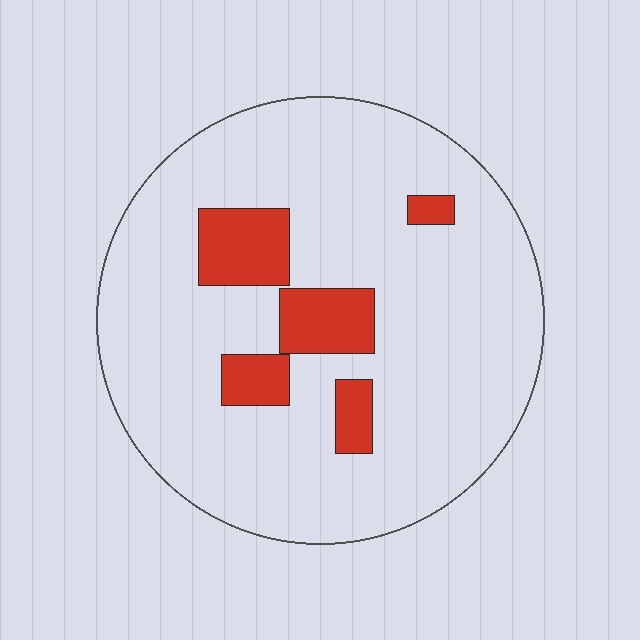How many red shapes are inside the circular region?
5.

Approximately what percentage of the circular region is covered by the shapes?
Approximately 15%.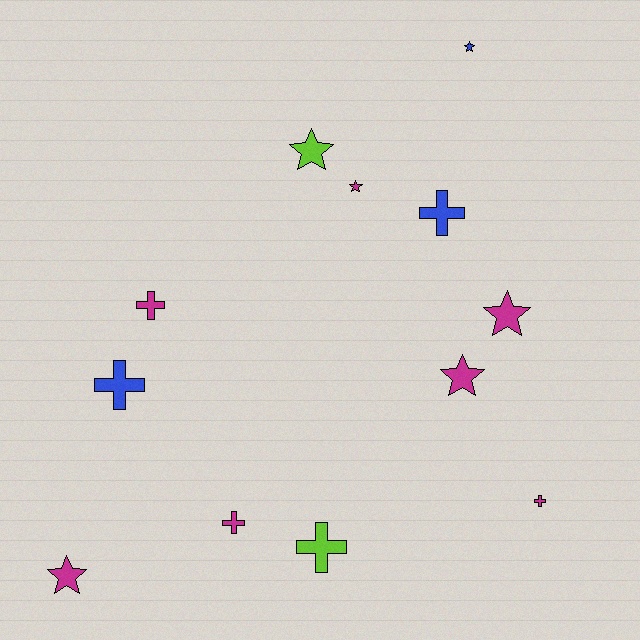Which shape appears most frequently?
Star, with 6 objects.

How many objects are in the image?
There are 12 objects.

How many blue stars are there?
There is 1 blue star.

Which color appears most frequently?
Magenta, with 7 objects.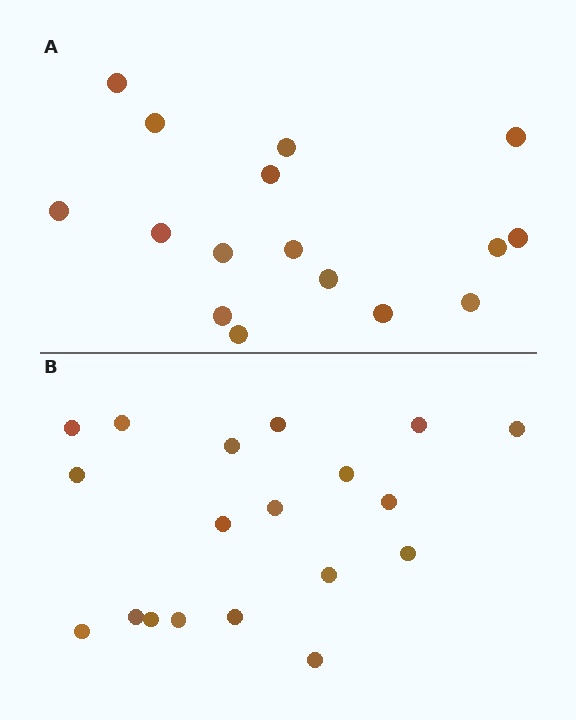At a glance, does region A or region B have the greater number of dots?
Region B (the bottom region) has more dots.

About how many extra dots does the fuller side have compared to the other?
Region B has just a few more — roughly 2 or 3 more dots than region A.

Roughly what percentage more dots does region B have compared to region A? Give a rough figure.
About 20% more.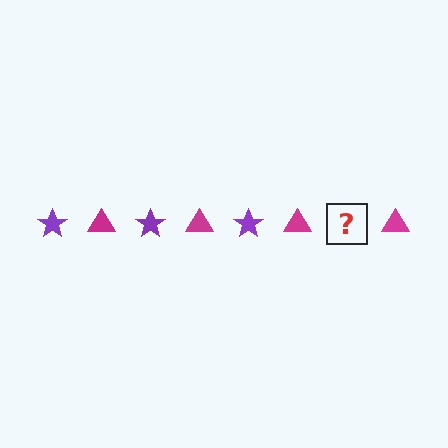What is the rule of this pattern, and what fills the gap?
The rule is that the pattern alternates between purple star and magenta triangle. The gap should be filled with a purple star.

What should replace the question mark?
The question mark should be replaced with a purple star.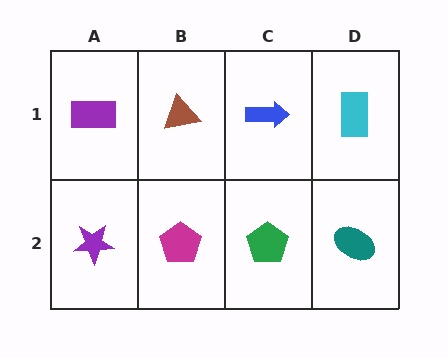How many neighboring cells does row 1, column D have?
2.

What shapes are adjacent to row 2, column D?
A cyan rectangle (row 1, column D), a green pentagon (row 2, column C).